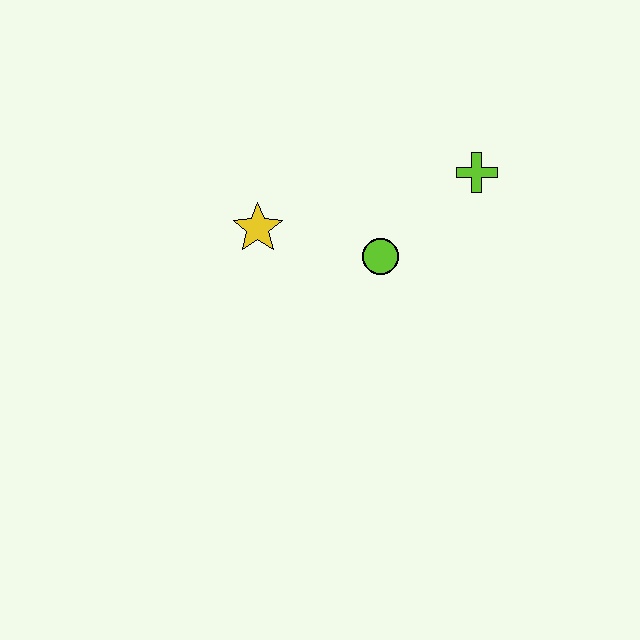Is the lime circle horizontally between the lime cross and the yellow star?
Yes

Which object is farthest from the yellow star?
The lime cross is farthest from the yellow star.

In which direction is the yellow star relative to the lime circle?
The yellow star is to the left of the lime circle.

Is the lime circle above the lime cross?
No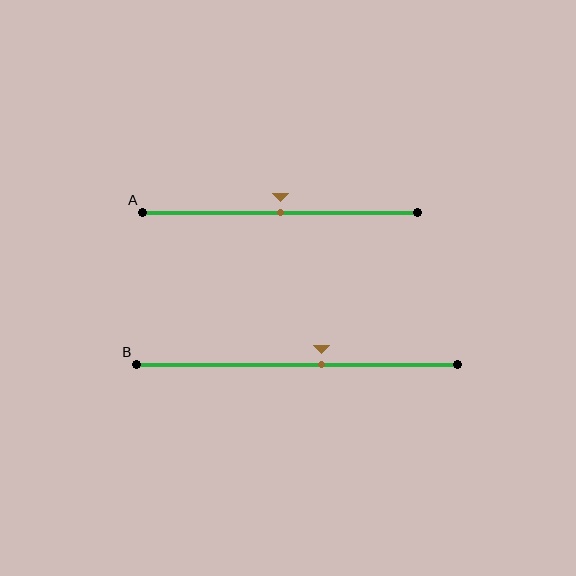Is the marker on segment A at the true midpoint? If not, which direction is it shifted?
Yes, the marker on segment A is at the true midpoint.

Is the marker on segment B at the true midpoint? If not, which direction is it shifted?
No, the marker on segment B is shifted to the right by about 8% of the segment length.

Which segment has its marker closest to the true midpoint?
Segment A has its marker closest to the true midpoint.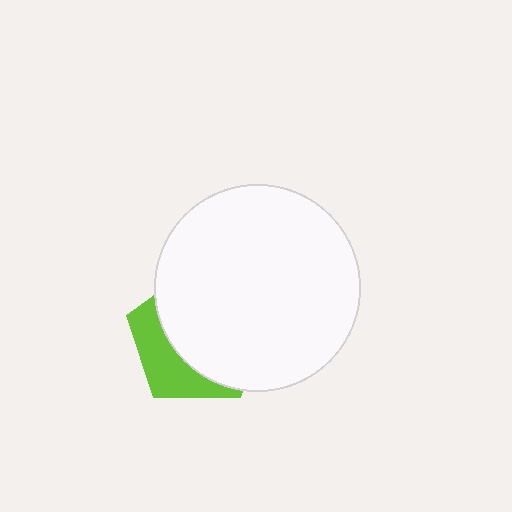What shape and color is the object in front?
The object in front is a white circle.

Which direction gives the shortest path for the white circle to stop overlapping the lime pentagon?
Moving toward the upper-right gives the shortest separation.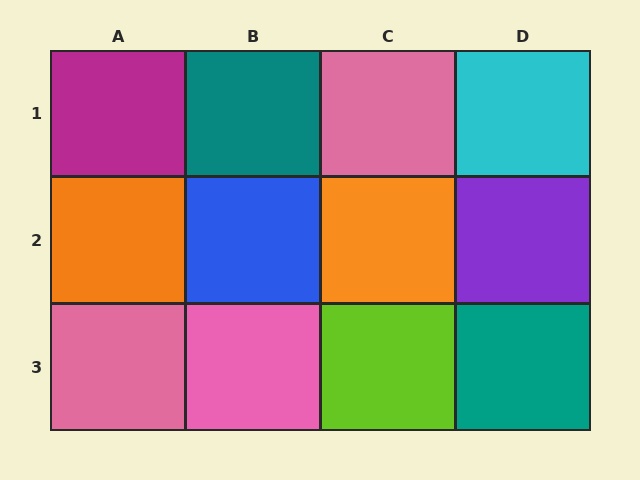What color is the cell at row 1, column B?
Teal.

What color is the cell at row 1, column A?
Magenta.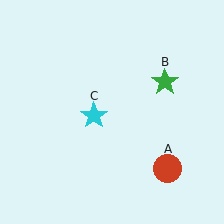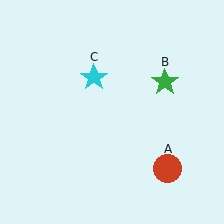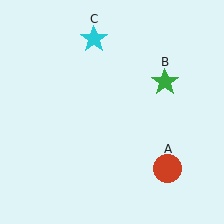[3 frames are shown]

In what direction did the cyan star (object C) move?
The cyan star (object C) moved up.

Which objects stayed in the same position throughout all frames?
Red circle (object A) and green star (object B) remained stationary.